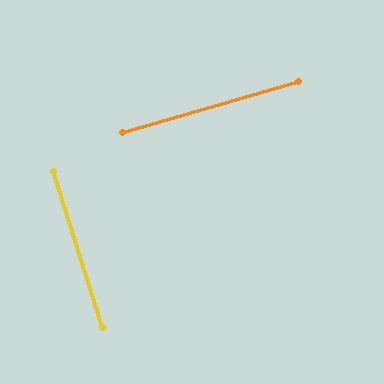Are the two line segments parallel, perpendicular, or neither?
Perpendicular — they meet at approximately 89°.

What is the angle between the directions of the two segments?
Approximately 89 degrees.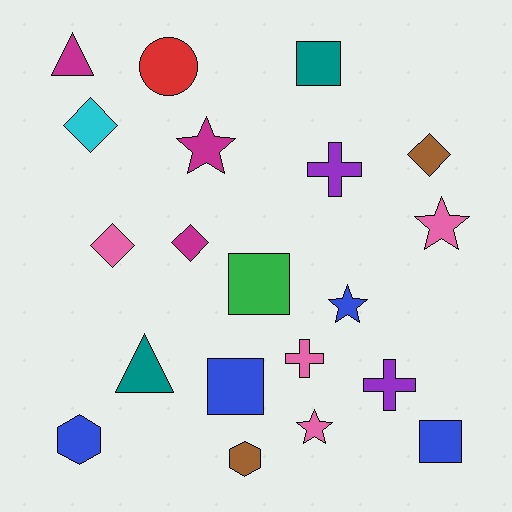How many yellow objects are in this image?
There are no yellow objects.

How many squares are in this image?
There are 4 squares.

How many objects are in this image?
There are 20 objects.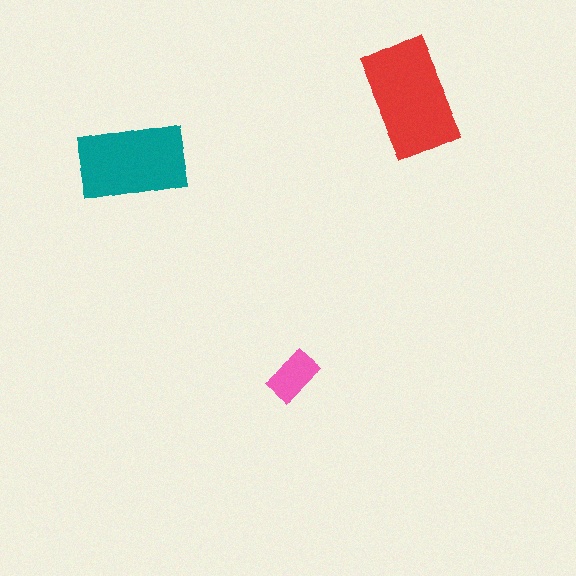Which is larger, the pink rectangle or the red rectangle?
The red one.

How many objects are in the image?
There are 3 objects in the image.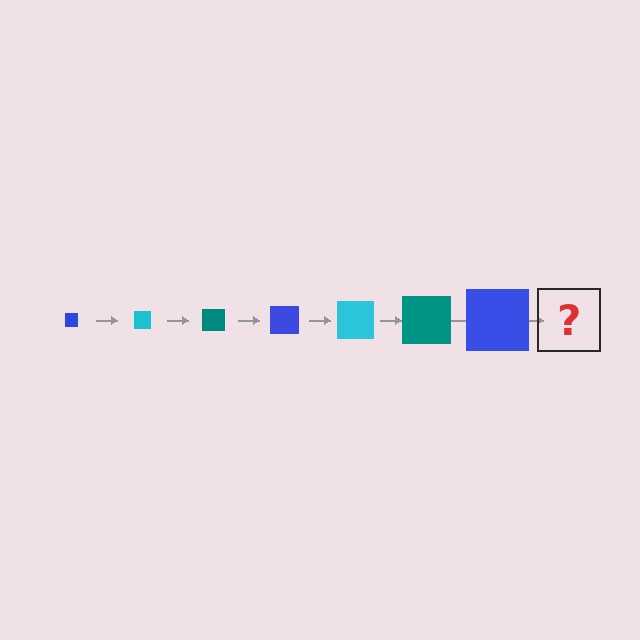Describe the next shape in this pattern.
It should be a cyan square, larger than the previous one.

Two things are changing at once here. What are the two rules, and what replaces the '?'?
The two rules are that the square grows larger each step and the color cycles through blue, cyan, and teal. The '?' should be a cyan square, larger than the previous one.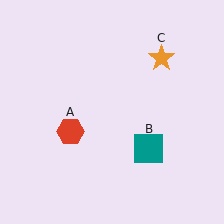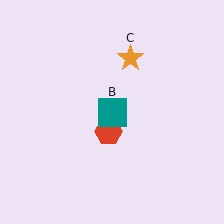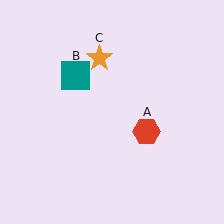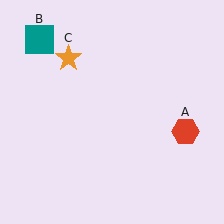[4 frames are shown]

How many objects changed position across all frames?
3 objects changed position: red hexagon (object A), teal square (object B), orange star (object C).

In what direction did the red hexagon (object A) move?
The red hexagon (object A) moved right.